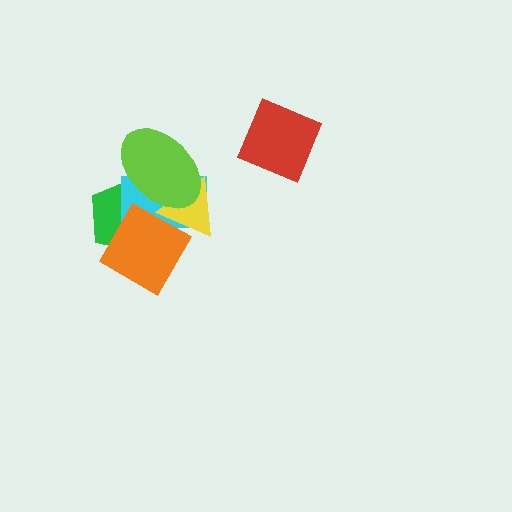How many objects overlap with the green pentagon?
4 objects overlap with the green pentagon.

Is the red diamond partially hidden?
No, no other shape covers it.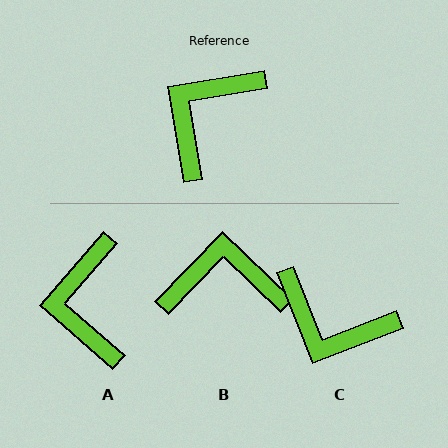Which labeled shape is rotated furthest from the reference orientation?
C, about 102 degrees away.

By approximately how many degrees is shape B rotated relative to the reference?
Approximately 53 degrees clockwise.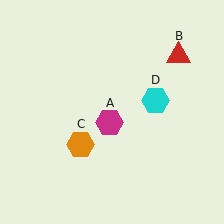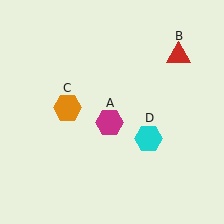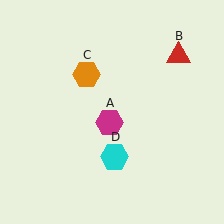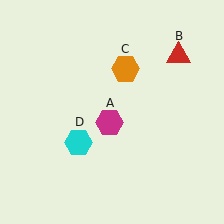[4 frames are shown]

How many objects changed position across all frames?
2 objects changed position: orange hexagon (object C), cyan hexagon (object D).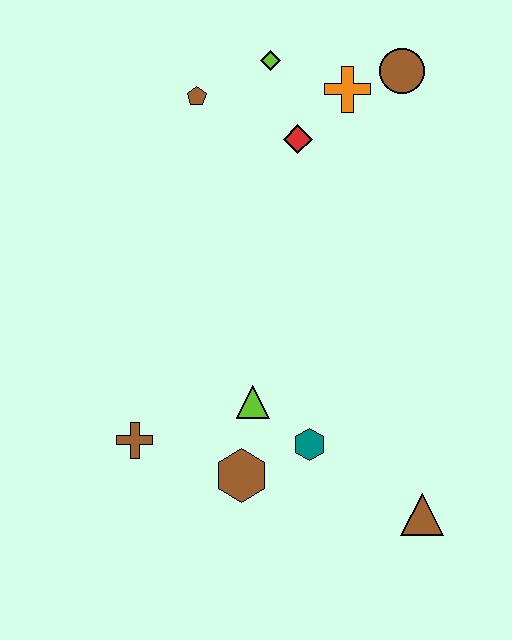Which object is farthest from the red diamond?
The brown triangle is farthest from the red diamond.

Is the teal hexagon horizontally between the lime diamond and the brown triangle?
Yes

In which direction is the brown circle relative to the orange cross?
The brown circle is to the right of the orange cross.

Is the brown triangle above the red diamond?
No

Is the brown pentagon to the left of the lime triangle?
Yes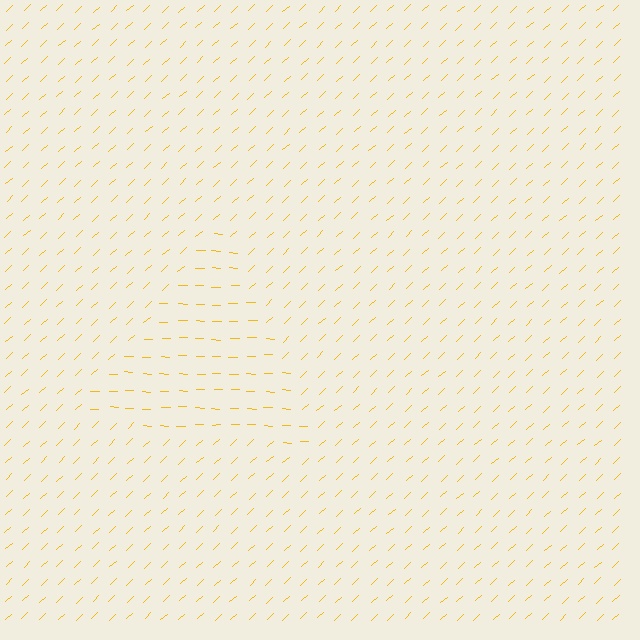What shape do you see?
I see a triangle.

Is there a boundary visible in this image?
Yes, there is a texture boundary formed by a change in line orientation.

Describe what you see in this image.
The image is filled with small yellow line segments. A triangle region in the image has lines oriented differently from the surrounding lines, creating a visible texture boundary.